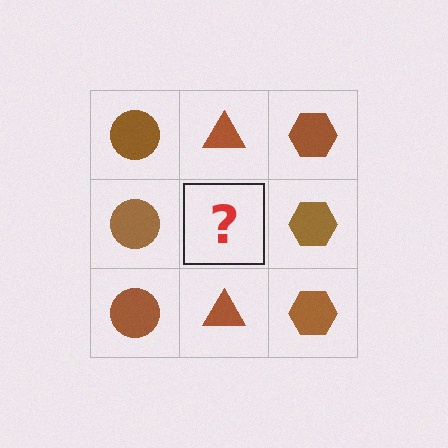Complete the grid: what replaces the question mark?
The question mark should be replaced with a brown triangle.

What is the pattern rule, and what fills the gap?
The rule is that each column has a consistent shape. The gap should be filled with a brown triangle.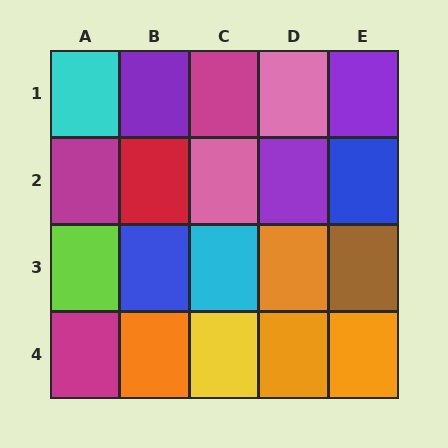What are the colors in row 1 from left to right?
Cyan, purple, magenta, pink, purple.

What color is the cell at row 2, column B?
Red.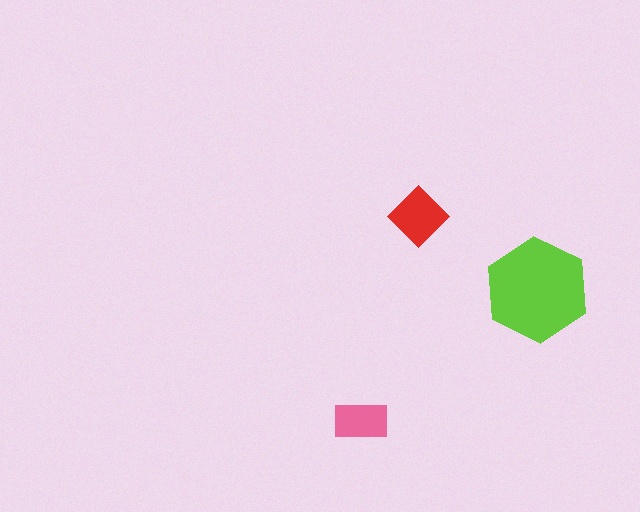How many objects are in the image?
There are 3 objects in the image.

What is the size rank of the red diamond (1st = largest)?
2nd.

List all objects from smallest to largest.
The pink rectangle, the red diamond, the lime hexagon.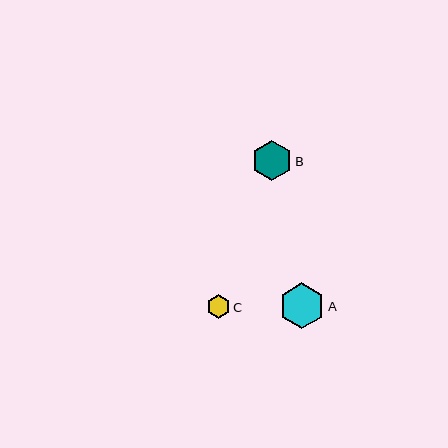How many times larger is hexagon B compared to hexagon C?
Hexagon B is approximately 1.7 times the size of hexagon C.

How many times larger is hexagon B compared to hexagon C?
Hexagon B is approximately 1.7 times the size of hexagon C.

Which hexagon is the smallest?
Hexagon C is the smallest with a size of approximately 24 pixels.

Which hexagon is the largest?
Hexagon A is the largest with a size of approximately 46 pixels.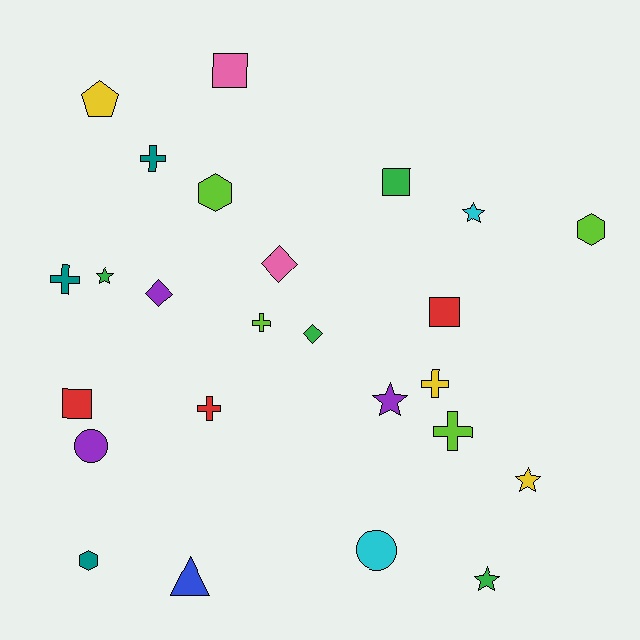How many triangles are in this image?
There is 1 triangle.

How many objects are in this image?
There are 25 objects.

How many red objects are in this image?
There are 3 red objects.